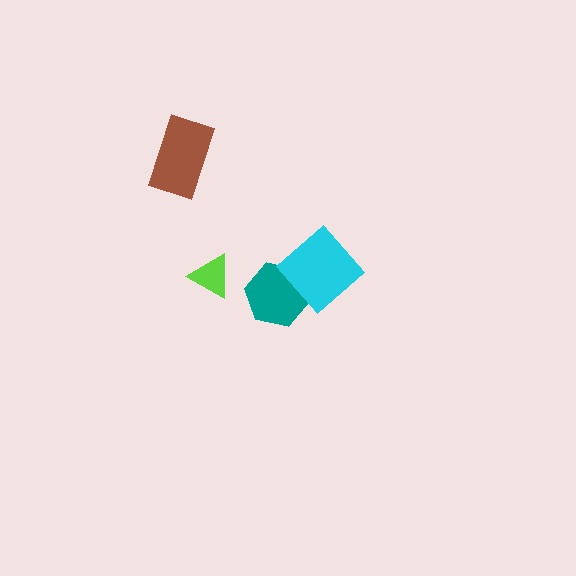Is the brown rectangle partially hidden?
No, no other shape covers it.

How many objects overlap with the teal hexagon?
1 object overlaps with the teal hexagon.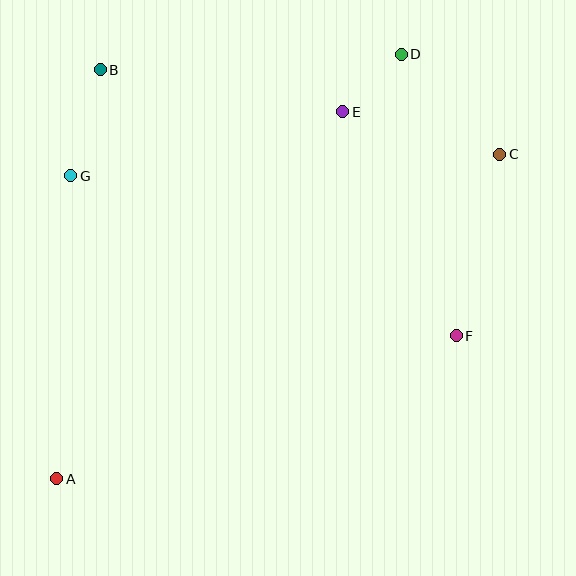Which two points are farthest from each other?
Points A and C are farthest from each other.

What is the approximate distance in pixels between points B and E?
The distance between B and E is approximately 246 pixels.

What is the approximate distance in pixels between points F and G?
The distance between F and G is approximately 417 pixels.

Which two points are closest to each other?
Points D and E are closest to each other.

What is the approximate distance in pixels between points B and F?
The distance between B and F is approximately 444 pixels.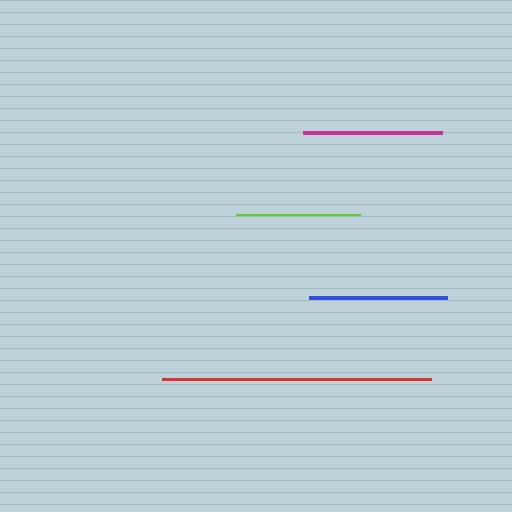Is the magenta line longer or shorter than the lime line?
The magenta line is longer than the lime line.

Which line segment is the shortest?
The lime line is the shortest at approximately 124 pixels.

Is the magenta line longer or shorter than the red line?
The red line is longer than the magenta line.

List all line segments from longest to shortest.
From longest to shortest: red, magenta, blue, lime.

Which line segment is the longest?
The red line is the longest at approximately 269 pixels.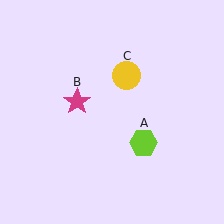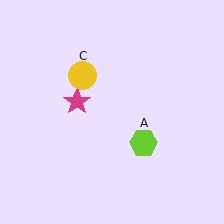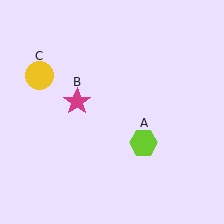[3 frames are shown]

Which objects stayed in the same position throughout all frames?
Lime hexagon (object A) and magenta star (object B) remained stationary.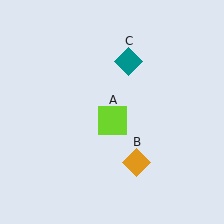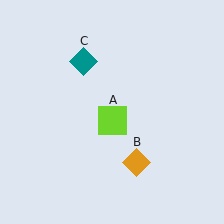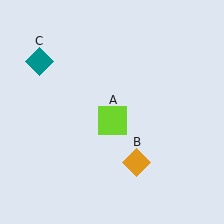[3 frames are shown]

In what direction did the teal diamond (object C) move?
The teal diamond (object C) moved left.